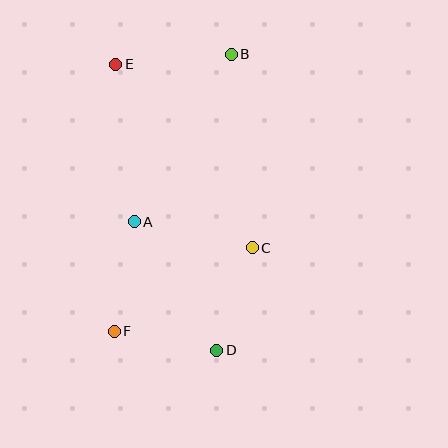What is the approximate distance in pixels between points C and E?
The distance between C and E is approximately 229 pixels.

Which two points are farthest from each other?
Points D and E are farthest from each other.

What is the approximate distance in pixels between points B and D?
The distance between B and D is approximately 297 pixels.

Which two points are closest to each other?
Points D and F are closest to each other.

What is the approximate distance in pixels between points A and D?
The distance between A and D is approximately 153 pixels.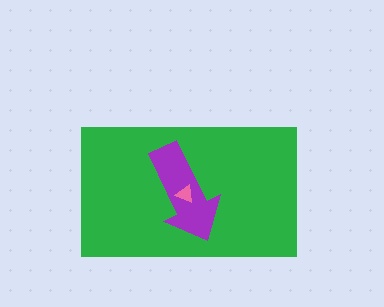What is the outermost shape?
The green rectangle.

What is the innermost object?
The pink triangle.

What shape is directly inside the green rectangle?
The purple arrow.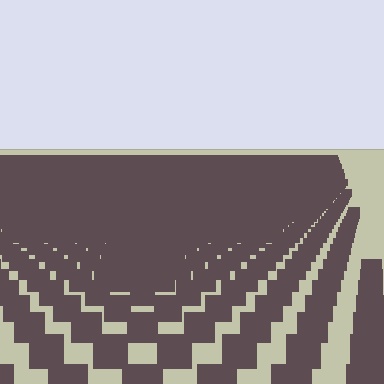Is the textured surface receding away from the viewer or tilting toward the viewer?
The surface is receding away from the viewer. Texture elements get smaller and denser toward the top.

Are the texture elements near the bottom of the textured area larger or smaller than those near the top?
Larger. Near the bottom, elements are closer to the viewer and appear at a bigger on-screen size.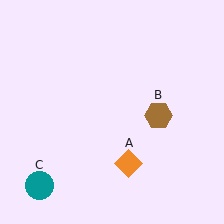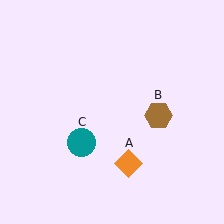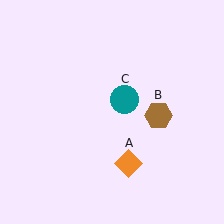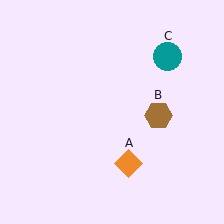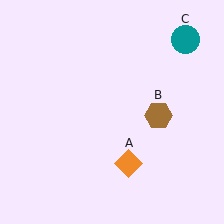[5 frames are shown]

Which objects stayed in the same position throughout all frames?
Orange diamond (object A) and brown hexagon (object B) remained stationary.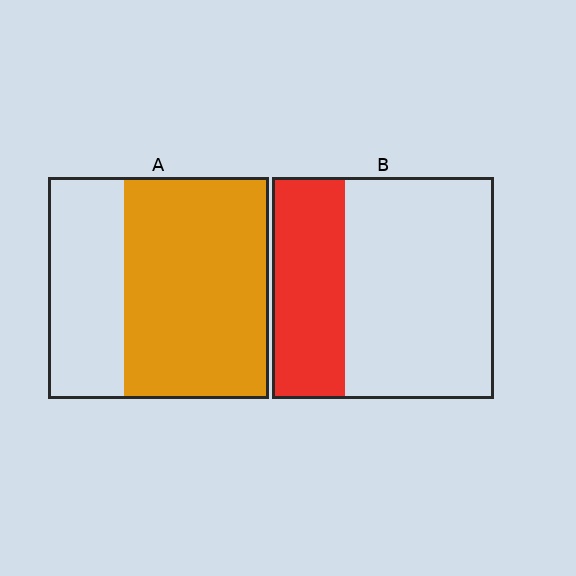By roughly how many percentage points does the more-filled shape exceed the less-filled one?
By roughly 35 percentage points (A over B).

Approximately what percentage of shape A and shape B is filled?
A is approximately 65% and B is approximately 35%.